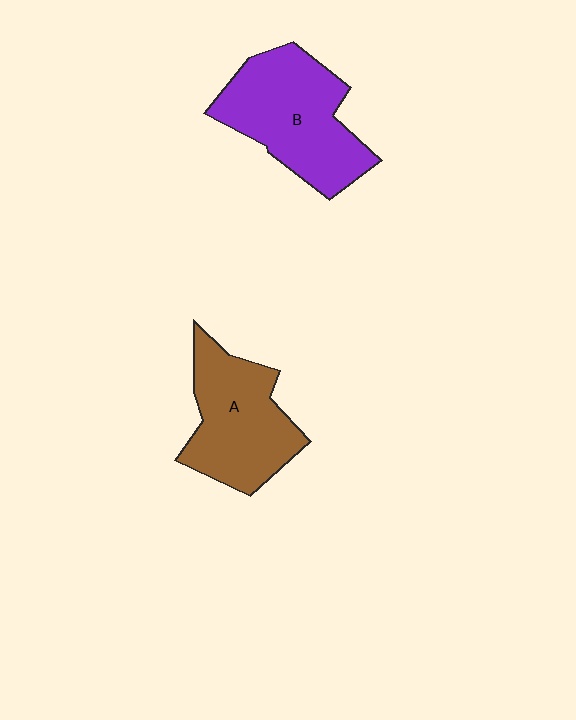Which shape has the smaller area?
Shape A (brown).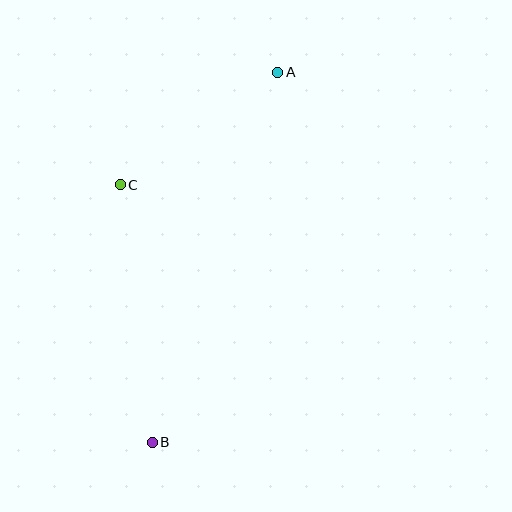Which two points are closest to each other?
Points A and C are closest to each other.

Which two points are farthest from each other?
Points A and B are farthest from each other.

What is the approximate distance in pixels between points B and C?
The distance between B and C is approximately 259 pixels.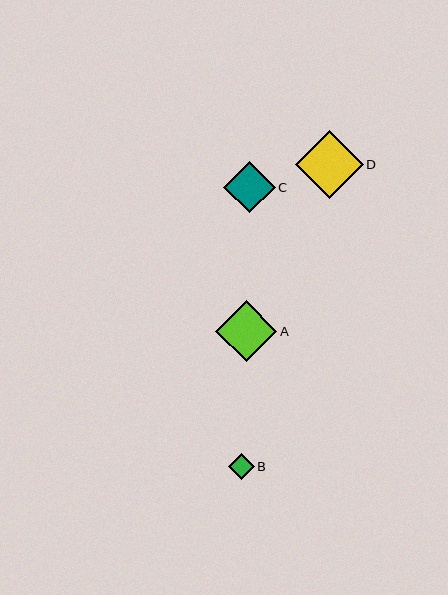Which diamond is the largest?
Diamond D is the largest with a size of approximately 68 pixels.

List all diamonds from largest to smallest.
From largest to smallest: D, A, C, B.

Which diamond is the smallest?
Diamond B is the smallest with a size of approximately 26 pixels.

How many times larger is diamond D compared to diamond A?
Diamond D is approximately 1.1 times the size of diamond A.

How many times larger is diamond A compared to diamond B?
Diamond A is approximately 2.4 times the size of diamond B.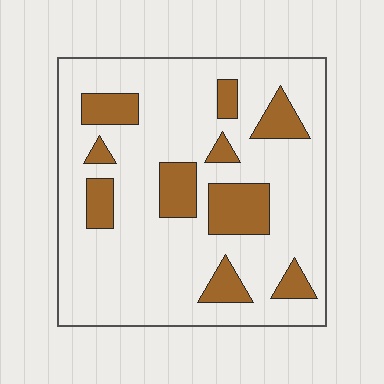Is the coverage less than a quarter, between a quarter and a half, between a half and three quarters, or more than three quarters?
Less than a quarter.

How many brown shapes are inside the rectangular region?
10.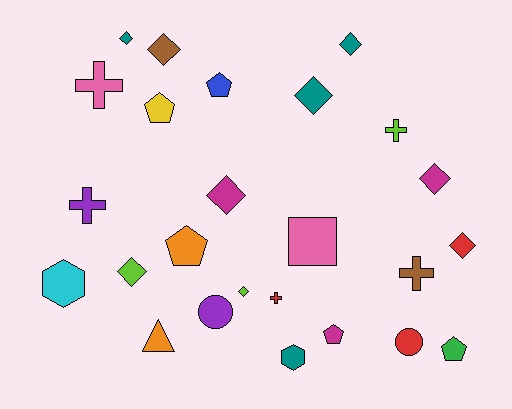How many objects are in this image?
There are 25 objects.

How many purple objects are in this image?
There are 2 purple objects.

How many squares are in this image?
There is 1 square.